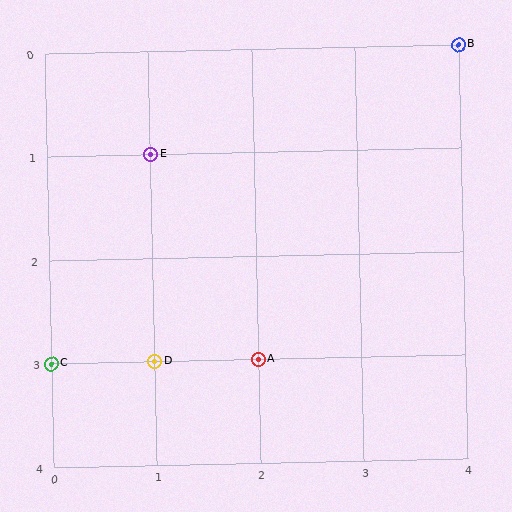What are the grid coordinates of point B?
Point B is at grid coordinates (4, 0).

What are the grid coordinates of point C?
Point C is at grid coordinates (0, 3).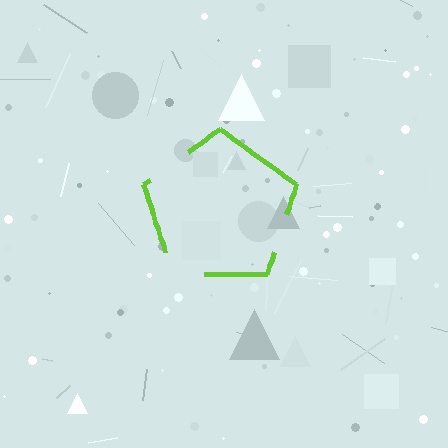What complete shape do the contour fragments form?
The contour fragments form a pentagon.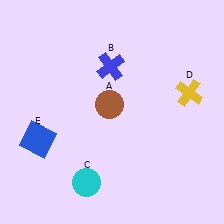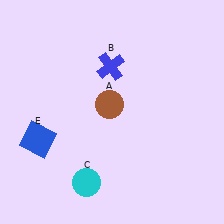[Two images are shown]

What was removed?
The yellow cross (D) was removed in Image 2.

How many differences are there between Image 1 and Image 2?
There is 1 difference between the two images.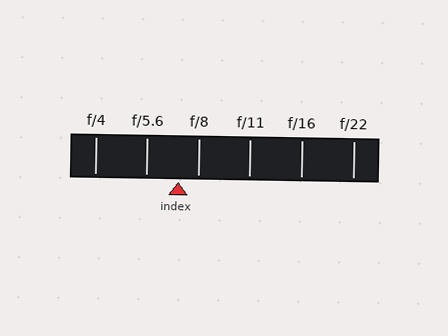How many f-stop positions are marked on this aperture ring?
There are 6 f-stop positions marked.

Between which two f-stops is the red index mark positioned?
The index mark is between f/5.6 and f/8.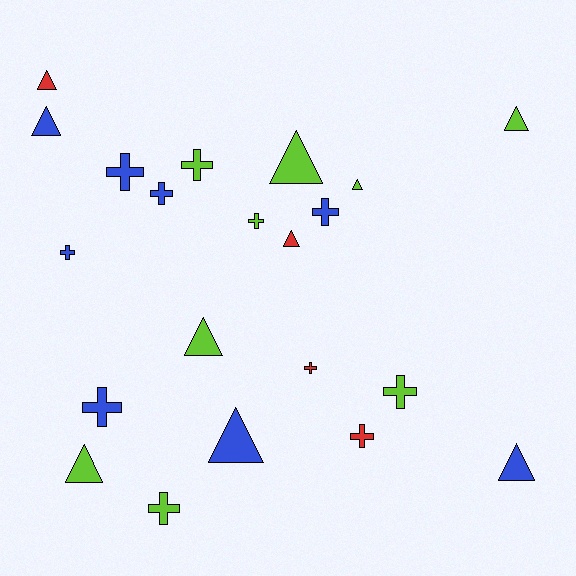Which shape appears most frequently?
Cross, with 11 objects.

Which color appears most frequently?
Lime, with 9 objects.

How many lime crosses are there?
There are 4 lime crosses.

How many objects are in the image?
There are 21 objects.